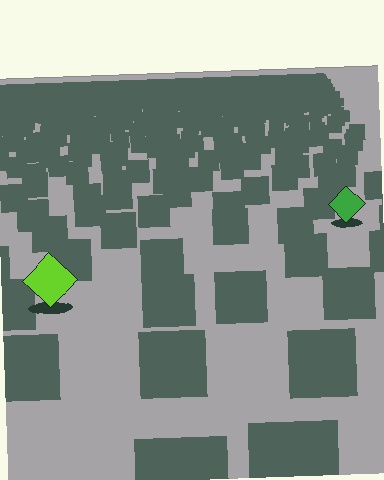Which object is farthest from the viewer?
The green diamond is farthest from the viewer. It appears smaller and the ground texture around it is denser.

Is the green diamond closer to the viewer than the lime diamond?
No. The lime diamond is closer — you can tell from the texture gradient: the ground texture is coarser near it.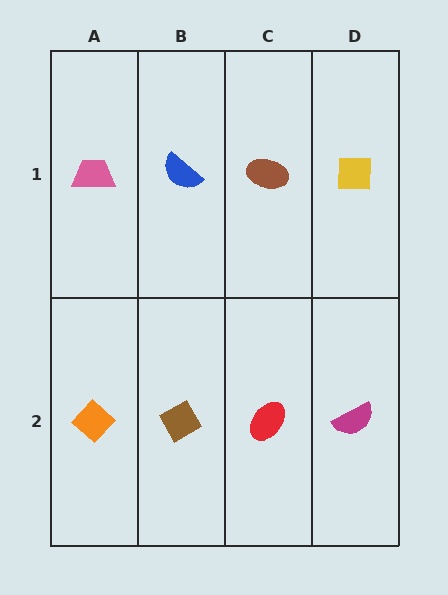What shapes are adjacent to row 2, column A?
A pink trapezoid (row 1, column A), a brown diamond (row 2, column B).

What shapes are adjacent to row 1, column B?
A brown diamond (row 2, column B), a pink trapezoid (row 1, column A), a brown ellipse (row 1, column C).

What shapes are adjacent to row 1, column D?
A magenta semicircle (row 2, column D), a brown ellipse (row 1, column C).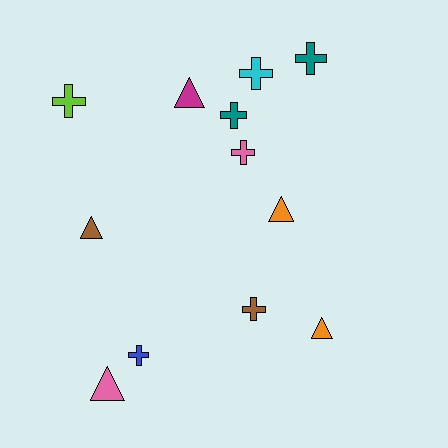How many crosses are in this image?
There are 7 crosses.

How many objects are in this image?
There are 12 objects.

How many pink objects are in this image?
There are 2 pink objects.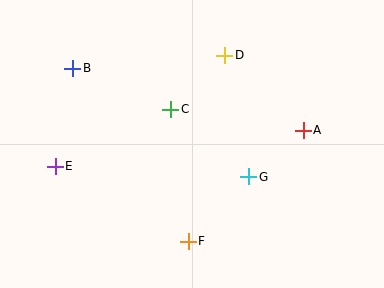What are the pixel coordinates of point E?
Point E is at (55, 166).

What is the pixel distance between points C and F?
The distance between C and F is 133 pixels.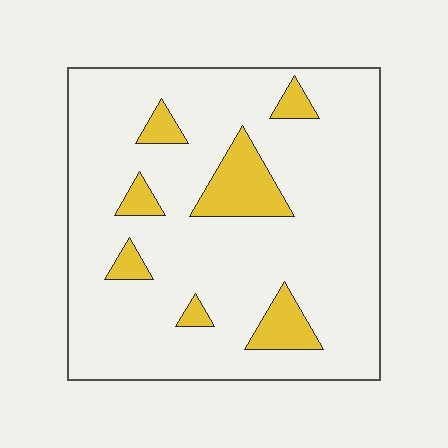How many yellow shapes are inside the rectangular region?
7.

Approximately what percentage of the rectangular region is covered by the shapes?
Approximately 15%.